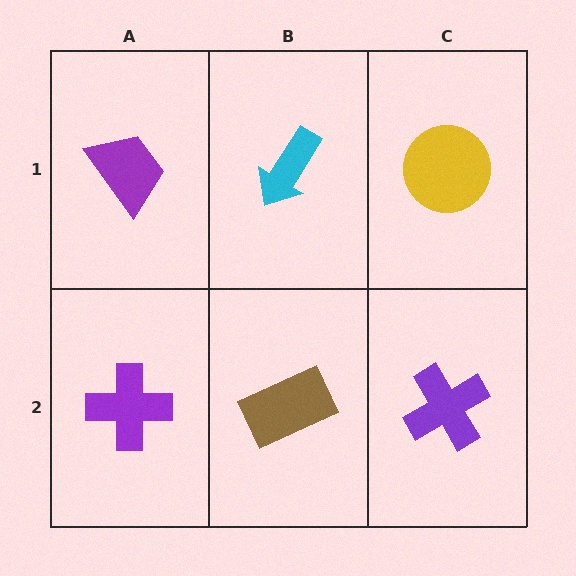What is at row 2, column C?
A purple cross.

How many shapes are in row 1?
3 shapes.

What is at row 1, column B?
A cyan arrow.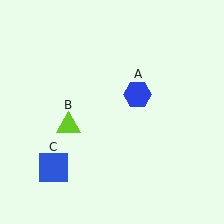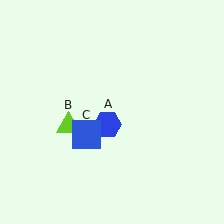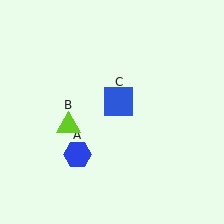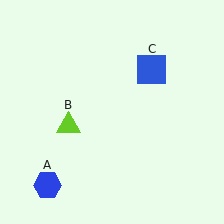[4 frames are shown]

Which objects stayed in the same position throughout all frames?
Lime triangle (object B) remained stationary.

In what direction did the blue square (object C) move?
The blue square (object C) moved up and to the right.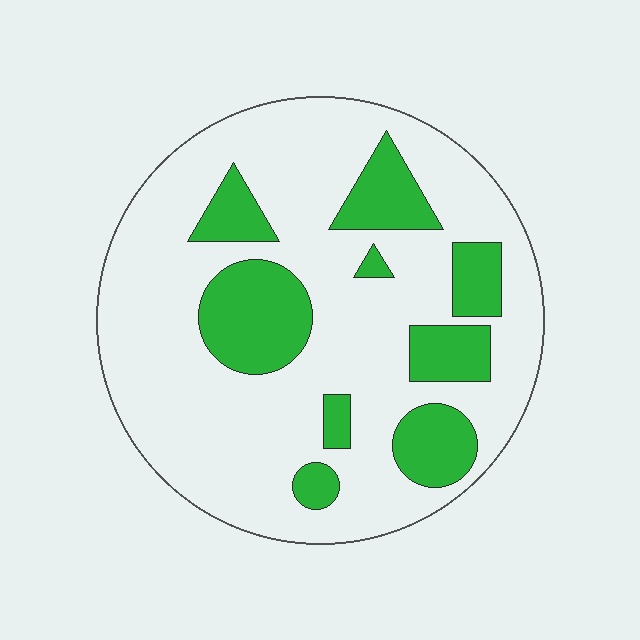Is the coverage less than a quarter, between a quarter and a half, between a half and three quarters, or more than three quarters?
Less than a quarter.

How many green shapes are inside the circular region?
9.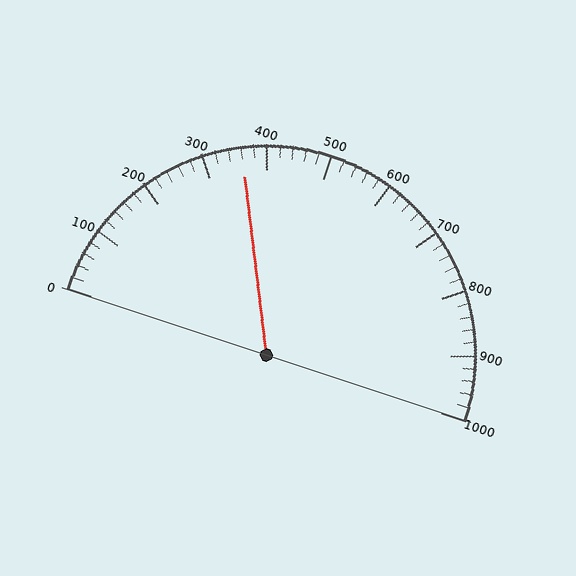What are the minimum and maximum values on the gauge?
The gauge ranges from 0 to 1000.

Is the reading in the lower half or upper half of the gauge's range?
The reading is in the lower half of the range (0 to 1000).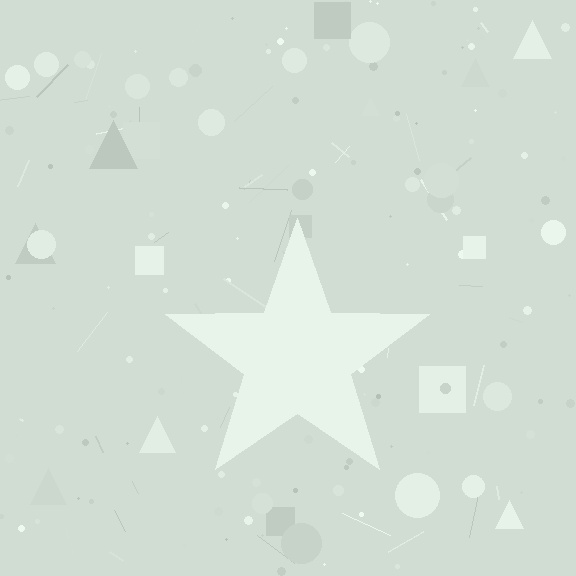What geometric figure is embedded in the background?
A star is embedded in the background.